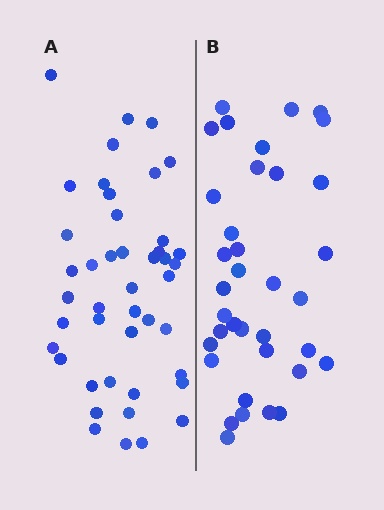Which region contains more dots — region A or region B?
Region A (the left region) has more dots.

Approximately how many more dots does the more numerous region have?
Region A has roughly 8 or so more dots than region B.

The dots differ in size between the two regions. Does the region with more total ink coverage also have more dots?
No. Region B has more total ink coverage because its dots are larger, but region A actually contains more individual dots. Total area can be misleading — the number of items is what matters here.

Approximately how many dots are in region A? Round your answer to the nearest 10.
About 40 dots. (The exact count is 44, which rounds to 40.)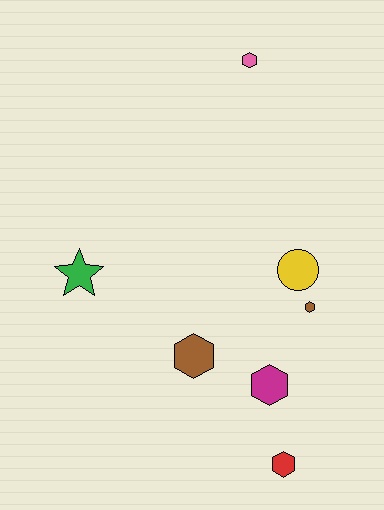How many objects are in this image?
There are 7 objects.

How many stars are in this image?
There is 1 star.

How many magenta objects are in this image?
There is 1 magenta object.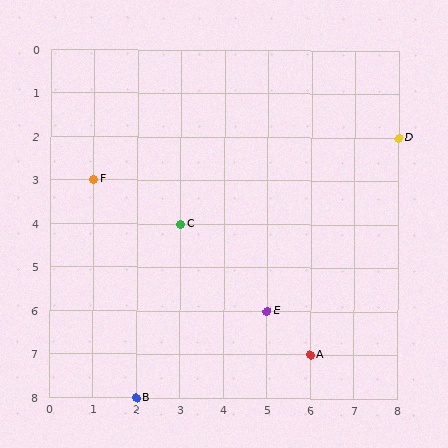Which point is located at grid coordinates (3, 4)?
Point C is at (3, 4).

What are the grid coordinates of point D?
Point D is at grid coordinates (8, 2).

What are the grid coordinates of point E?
Point E is at grid coordinates (5, 6).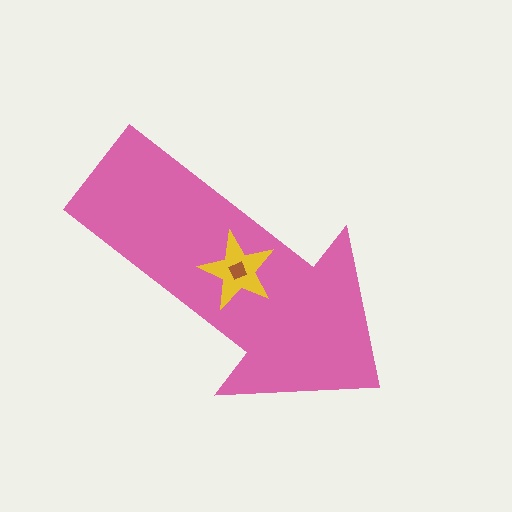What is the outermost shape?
The pink arrow.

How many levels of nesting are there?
3.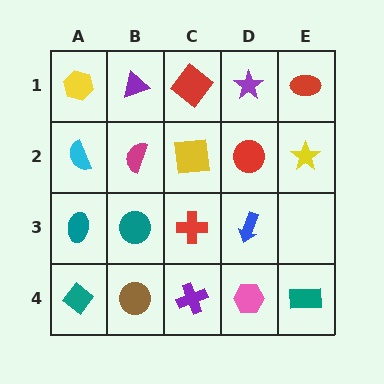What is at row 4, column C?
A purple cross.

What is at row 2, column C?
A yellow square.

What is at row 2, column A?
A cyan semicircle.